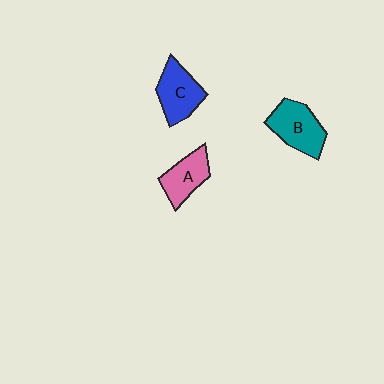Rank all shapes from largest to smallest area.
From largest to smallest: B (teal), C (blue), A (pink).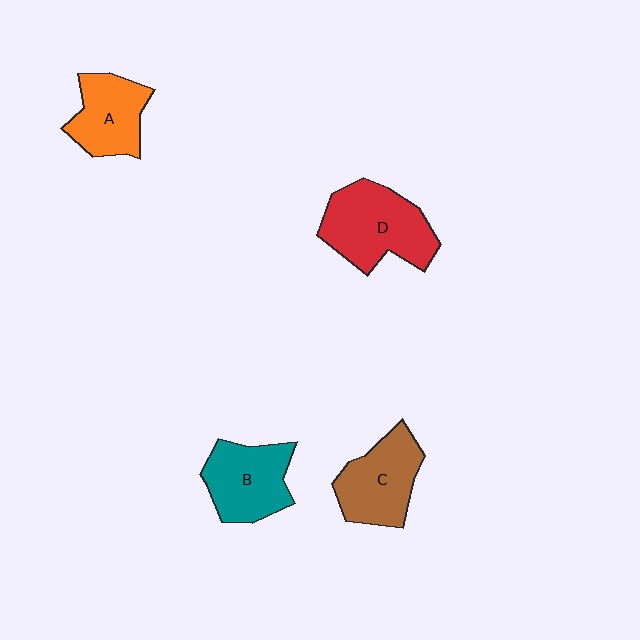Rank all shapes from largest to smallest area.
From largest to smallest: D (red), C (brown), B (teal), A (orange).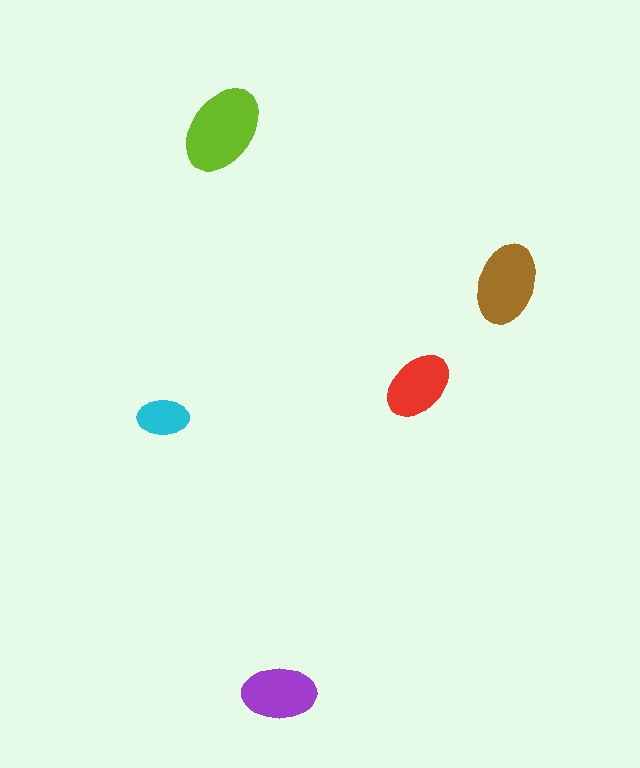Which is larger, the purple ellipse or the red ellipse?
The purple one.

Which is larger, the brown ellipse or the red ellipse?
The brown one.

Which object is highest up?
The lime ellipse is topmost.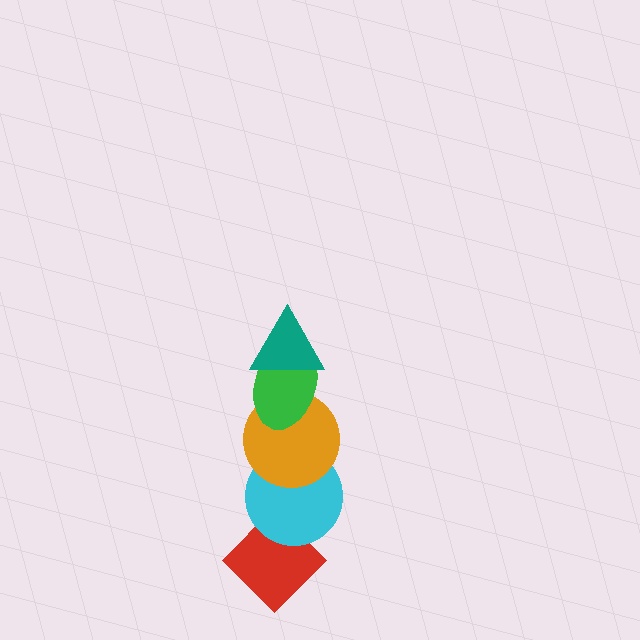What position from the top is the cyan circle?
The cyan circle is 4th from the top.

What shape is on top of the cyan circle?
The orange circle is on top of the cyan circle.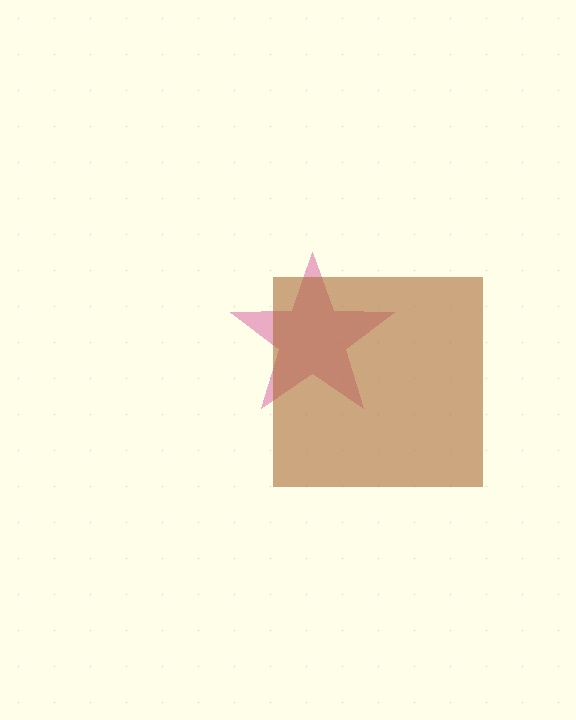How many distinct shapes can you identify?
There are 2 distinct shapes: a magenta star, a brown square.